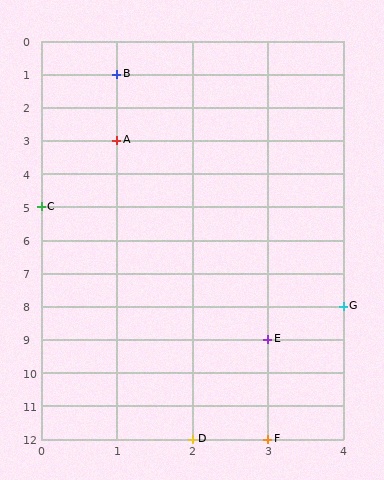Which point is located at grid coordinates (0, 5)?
Point C is at (0, 5).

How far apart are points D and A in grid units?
Points D and A are 1 column and 9 rows apart (about 9.1 grid units diagonally).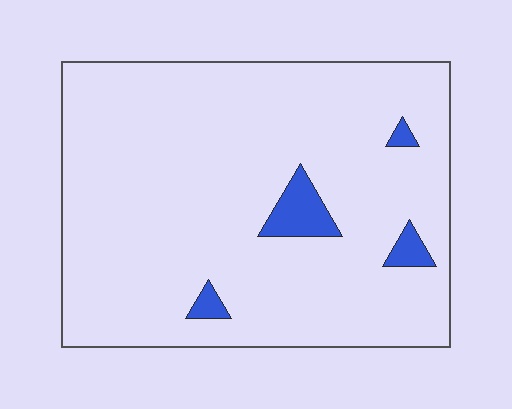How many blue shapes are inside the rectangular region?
4.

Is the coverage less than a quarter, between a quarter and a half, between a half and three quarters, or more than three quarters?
Less than a quarter.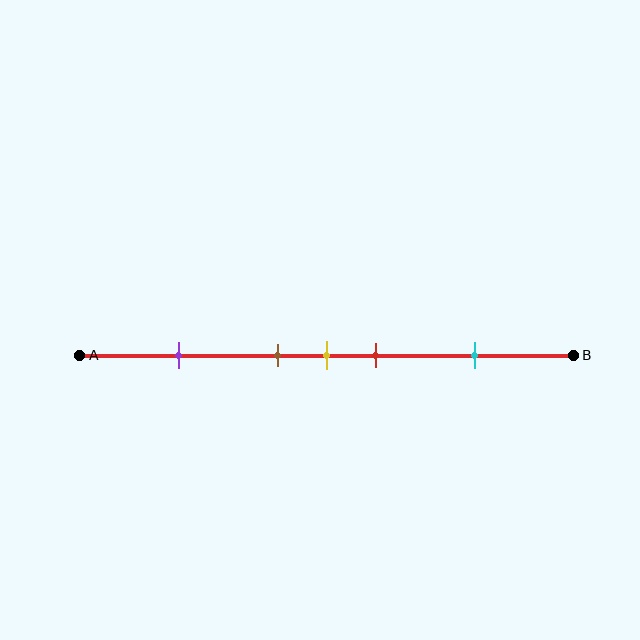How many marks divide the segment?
There are 5 marks dividing the segment.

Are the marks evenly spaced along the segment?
No, the marks are not evenly spaced.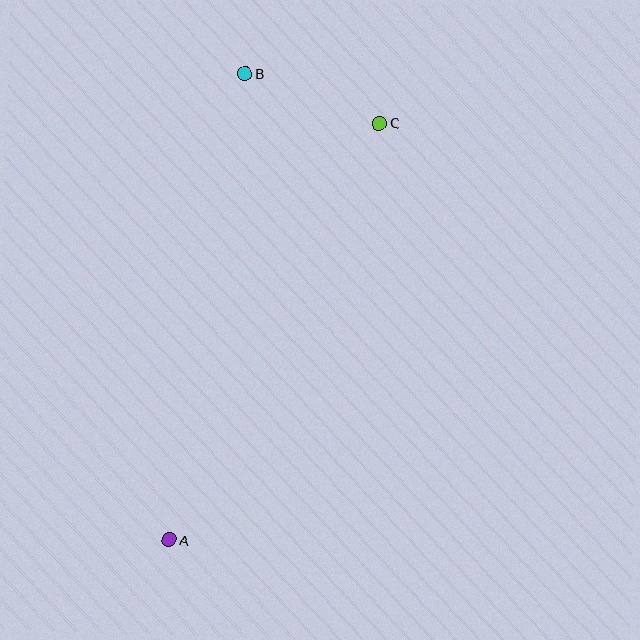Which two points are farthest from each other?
Points A and B are farthest from each other.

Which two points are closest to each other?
Points B and C are closest to each other.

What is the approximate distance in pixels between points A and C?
The distance between A and C is approximately 467 pixels.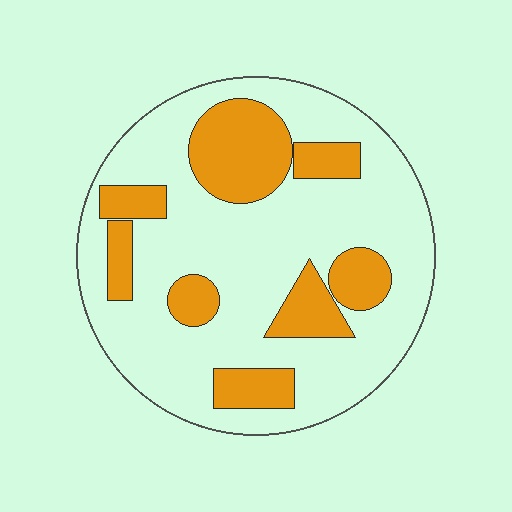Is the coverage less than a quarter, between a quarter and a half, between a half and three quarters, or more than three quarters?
Between a quarter and a half.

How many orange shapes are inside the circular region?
8.